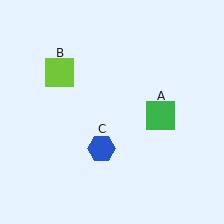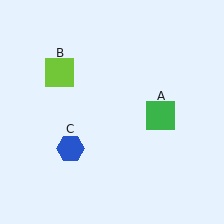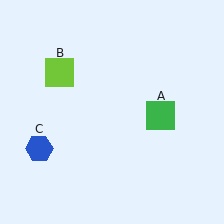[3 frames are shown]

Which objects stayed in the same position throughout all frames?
Green square (object A) and lime square (object B) remained stationary.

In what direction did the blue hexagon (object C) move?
The blue hexagon (object C) moved left.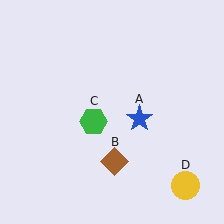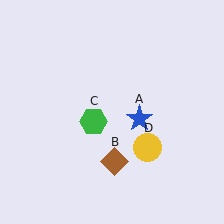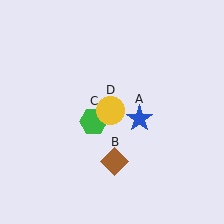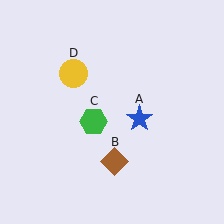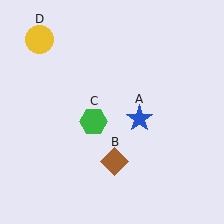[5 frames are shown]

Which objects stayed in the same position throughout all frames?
Blue star (object A) and brown diamond (object B) and green hexagon (object C) remained stationary.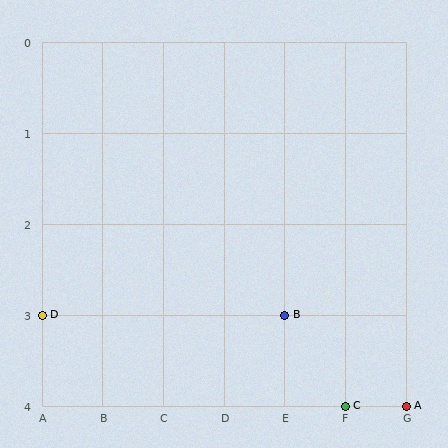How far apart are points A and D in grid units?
Points A and D are 6 columns and 1 row apart (about 6.1 grid units diagonally).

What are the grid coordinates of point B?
Point B is at grid coordinates (E, 3).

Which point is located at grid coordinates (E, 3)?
Point B is at (E, 3).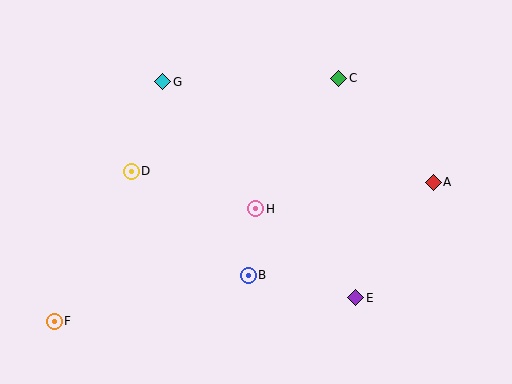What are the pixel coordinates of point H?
Point H is at (256, 209).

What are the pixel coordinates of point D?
Point D is at (131, 171).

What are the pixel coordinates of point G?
Point G is at (163, 82).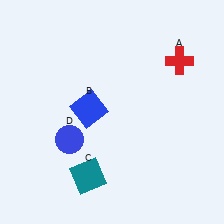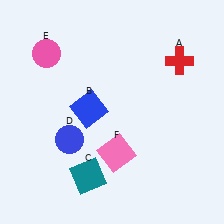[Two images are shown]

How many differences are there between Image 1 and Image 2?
There are 2 differences between the two images.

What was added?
A pink circle (E), a pink square (F) were added in Image 2.